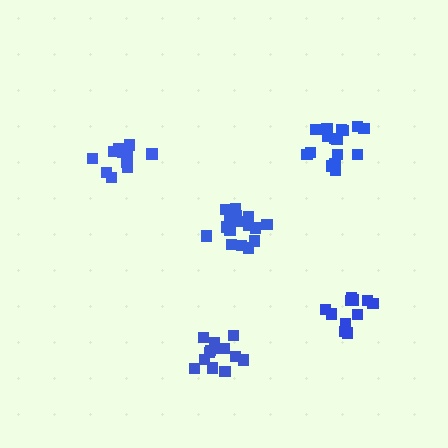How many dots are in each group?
Group 1: 16 dots, Group 2: 14 dots, Group 3: 16 dots, Group 4: 12 dots, Group 5: 13 dots (71 total).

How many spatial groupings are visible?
There are 5 spatial groupings.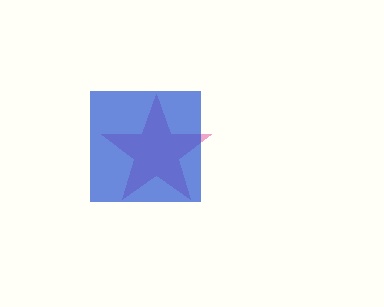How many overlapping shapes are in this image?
There are 2 overlapping shapes in the image.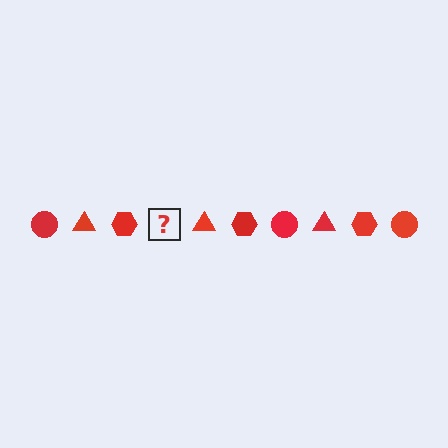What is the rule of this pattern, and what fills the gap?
The rule is that the pattern cycles through circle, triangle, hexagon shapes in red. The gap should be filled with a red circle.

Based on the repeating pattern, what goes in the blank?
The blank should be a red circle.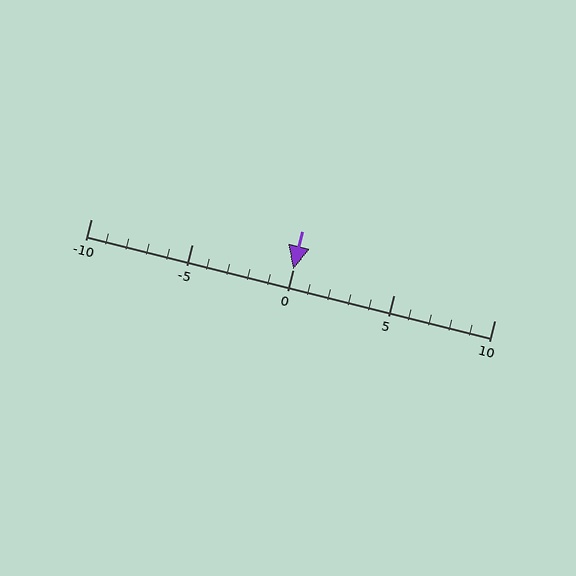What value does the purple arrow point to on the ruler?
The purple arrow points to approximately 0.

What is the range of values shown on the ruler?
The ruler shows values from -10 to 10.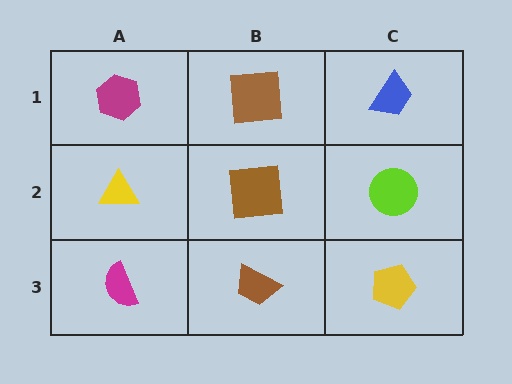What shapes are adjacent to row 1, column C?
A lime circle (row 2, column C), a brown square (row 1, column B).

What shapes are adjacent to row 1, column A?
A yellow triangle (row 2, column A), a brown square (row 1, column B).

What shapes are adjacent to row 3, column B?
A brown square (row 2, column B), a magenta semicircle (row 3, column A), a yellow pentagon (row 3, column C).